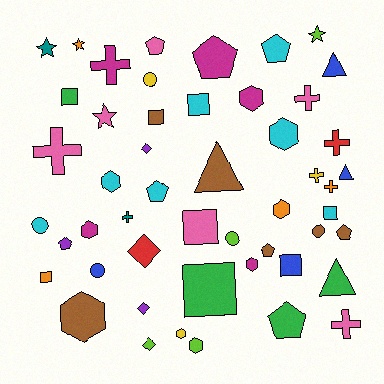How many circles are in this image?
There are 5 circles.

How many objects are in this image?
There are 50 objects.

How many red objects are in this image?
There are 2 red objects.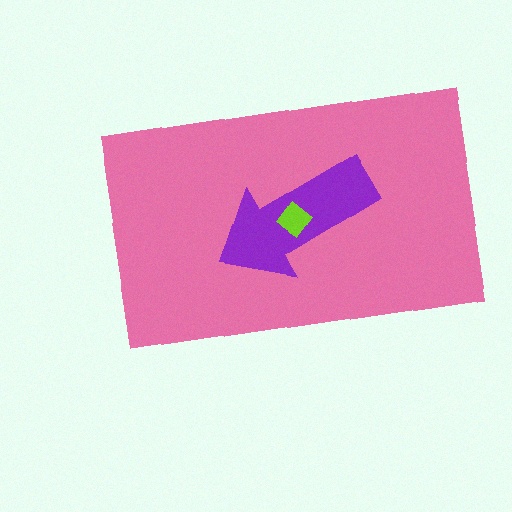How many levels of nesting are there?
3.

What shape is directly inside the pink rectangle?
The purple arrow.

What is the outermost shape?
The pink rectangle.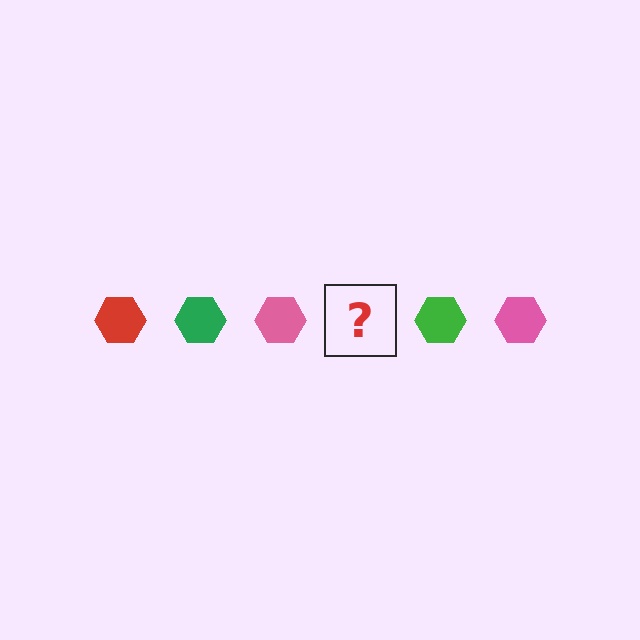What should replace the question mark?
The question mark should be replaced with a red hexagon.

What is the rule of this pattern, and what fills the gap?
The rule is that the pattern cycles through red, green, pink hexagons. The gap should be filled with a red hexagon.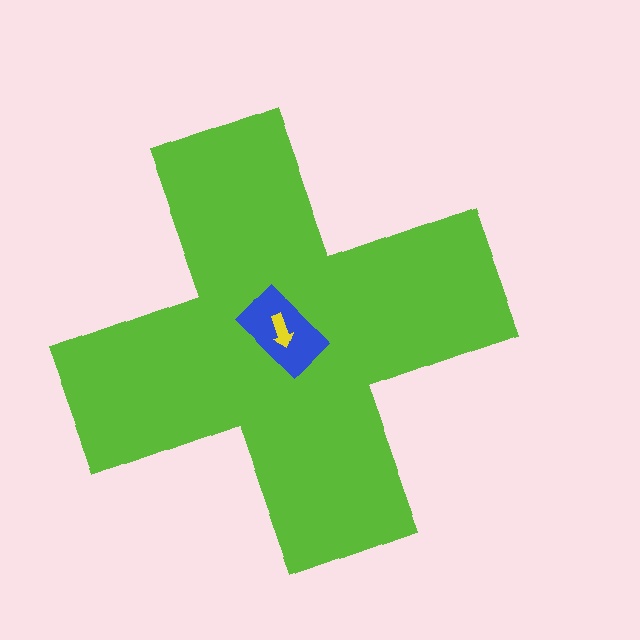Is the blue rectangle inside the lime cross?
Yes.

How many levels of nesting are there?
3.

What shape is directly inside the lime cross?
The blue rectangle.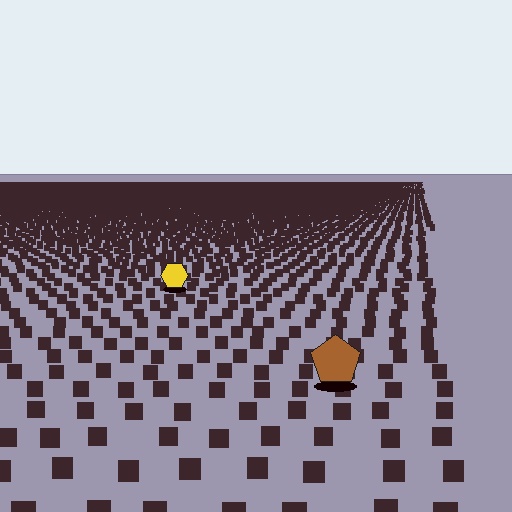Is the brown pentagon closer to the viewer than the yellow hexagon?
Yes. The brown pentagon is closer — you can tell from the texture gradient: the ground texture is coarser near it.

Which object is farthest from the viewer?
The yellow hexagon is farthest from the viewer. It appears smaller and the ground texture around it is denser.